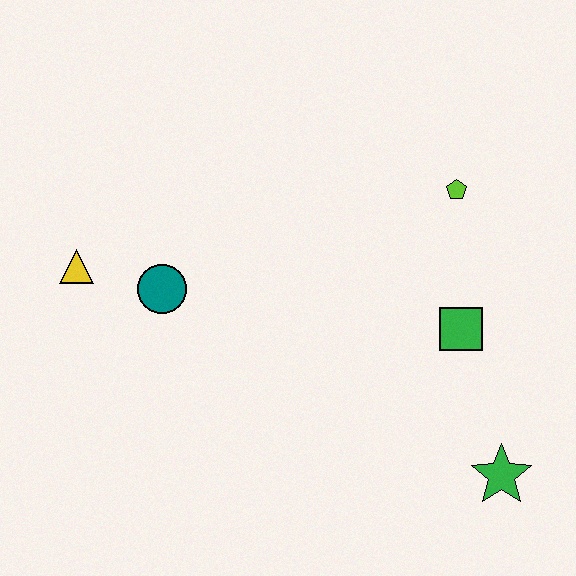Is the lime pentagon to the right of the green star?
No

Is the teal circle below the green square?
No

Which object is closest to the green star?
The green square is closest to the green star.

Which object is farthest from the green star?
The yellow triangle is farthest from the green star.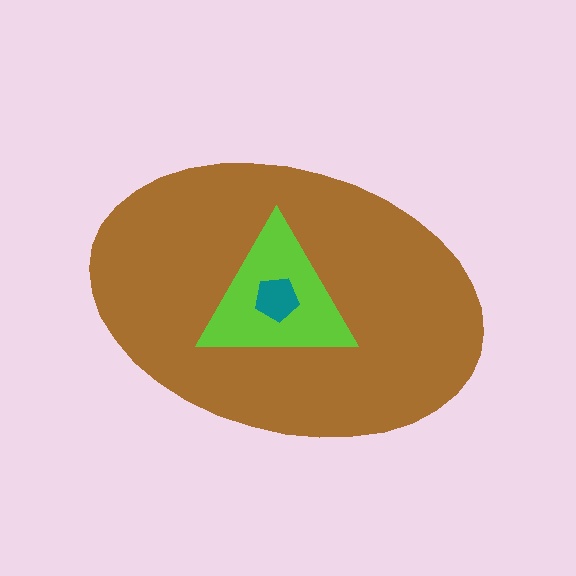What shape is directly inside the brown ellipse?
The lime triangle.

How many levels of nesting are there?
3.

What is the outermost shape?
The brown ellipse.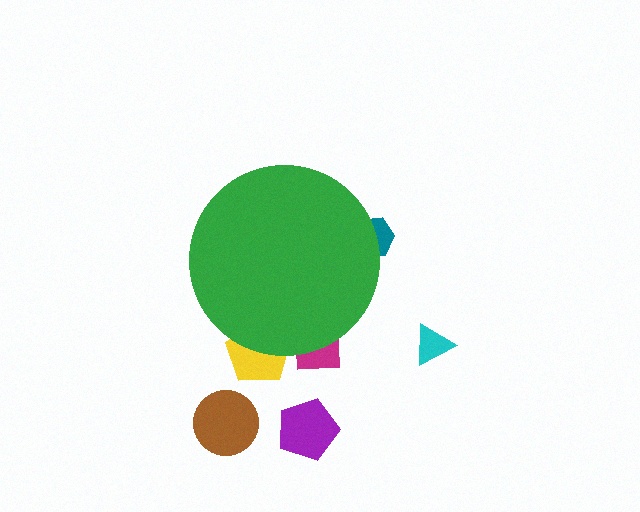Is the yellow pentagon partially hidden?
Yes, the yellow pentagon is partially hidden behind the green circle.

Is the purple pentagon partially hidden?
No, the purple pentagon is fully visible.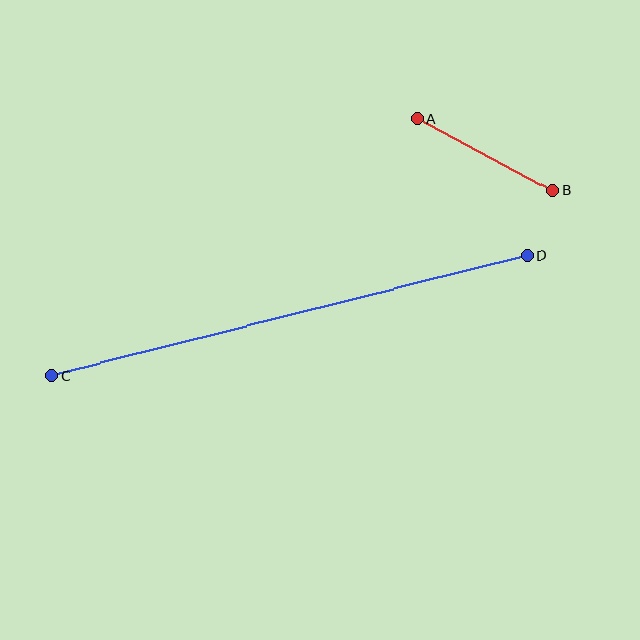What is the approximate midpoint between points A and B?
The midpoint is at approximately (485, 155) pixels.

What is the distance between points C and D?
The distance is approximately 490 pixels.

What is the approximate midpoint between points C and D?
The midpoint is at approximately (289, 315) pixels.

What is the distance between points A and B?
The distance is approximately 154 pixels.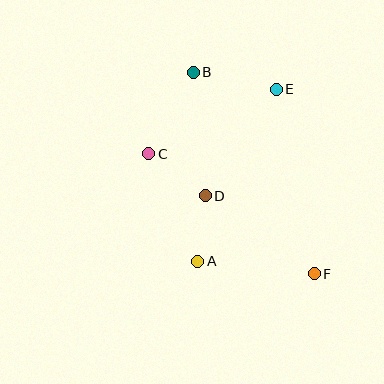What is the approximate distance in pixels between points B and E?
The distance between B and E is approximately 85 pixels.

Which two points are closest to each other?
Points A and D are closest to each other.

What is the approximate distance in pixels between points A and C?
The distance between A and C is approximately 118 pixels.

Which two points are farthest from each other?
Points B and F are farthest from each other.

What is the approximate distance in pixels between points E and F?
The distance between E and F is approximately 188 pixels.